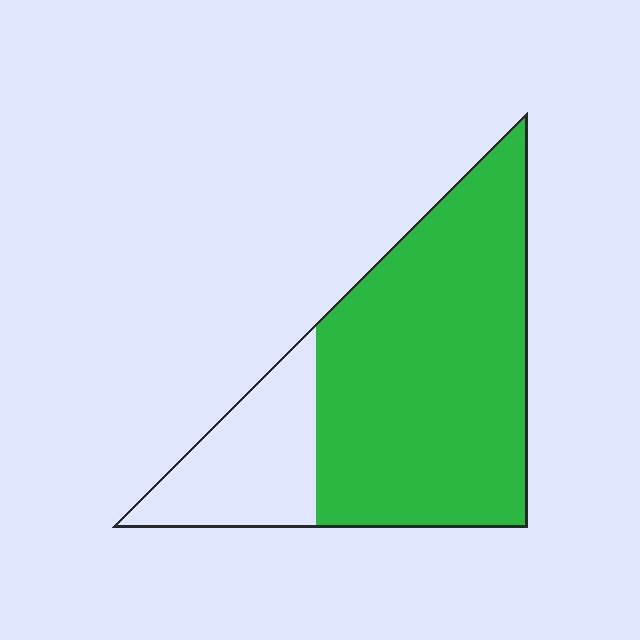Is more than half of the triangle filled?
Yes.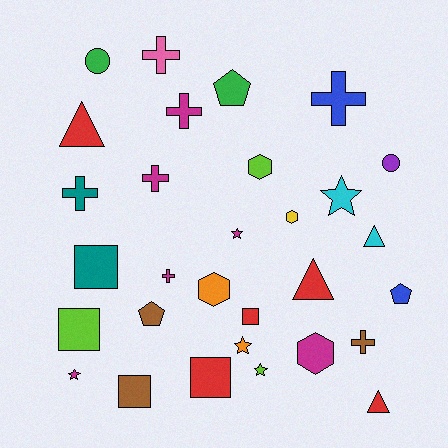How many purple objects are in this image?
There is 1 purple object.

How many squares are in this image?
There are 5 squares.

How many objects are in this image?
There are 30 objects.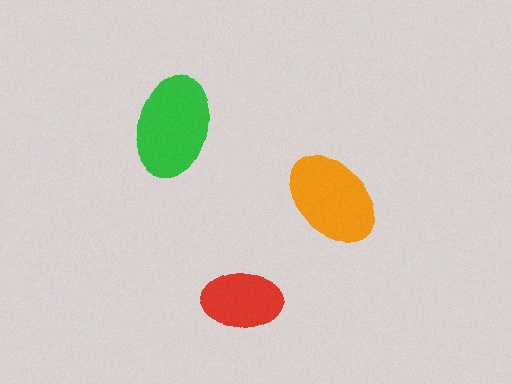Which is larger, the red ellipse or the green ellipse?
The green one.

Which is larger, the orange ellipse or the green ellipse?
The green one.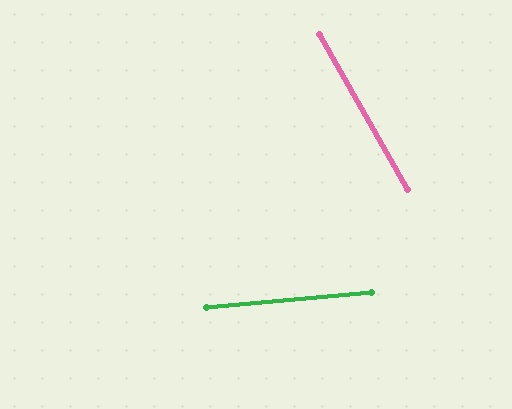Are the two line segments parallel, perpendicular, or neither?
Neither parallel nor perpendicular — they differ by about 66°.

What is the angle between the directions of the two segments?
Approximately 66 degrees.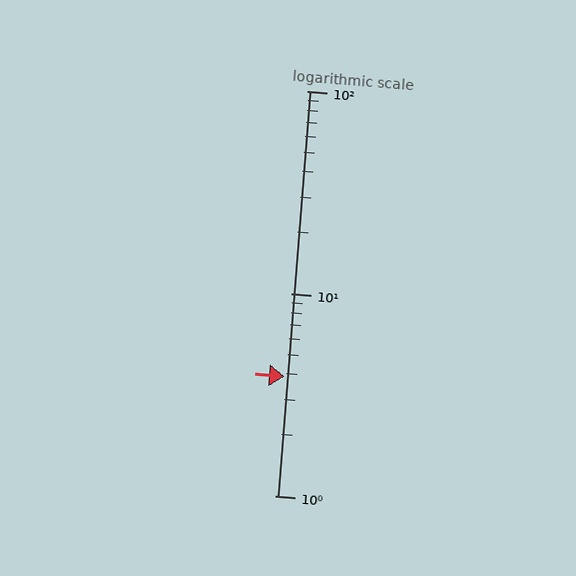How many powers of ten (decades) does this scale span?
The scale spans 2 decades, from 1 to 100.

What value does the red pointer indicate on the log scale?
The pointer indicates approximately 3.9.